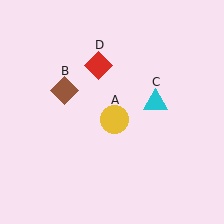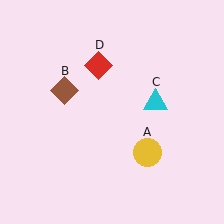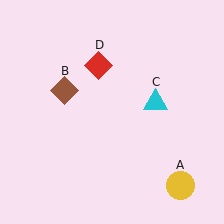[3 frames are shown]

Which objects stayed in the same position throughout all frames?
Brown diamond (object B) and cyan triangle (object C) and red diamond (object D) remained stationary.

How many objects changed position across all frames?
1 object changed position: yellow circle (object A).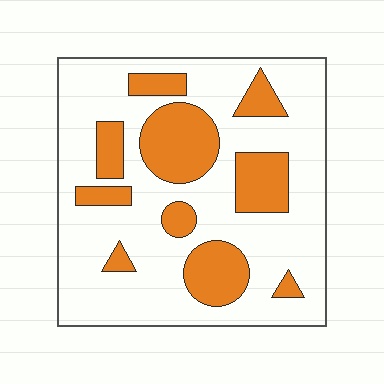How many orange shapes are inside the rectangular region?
10.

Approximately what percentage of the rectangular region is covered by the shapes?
Approximately 25%.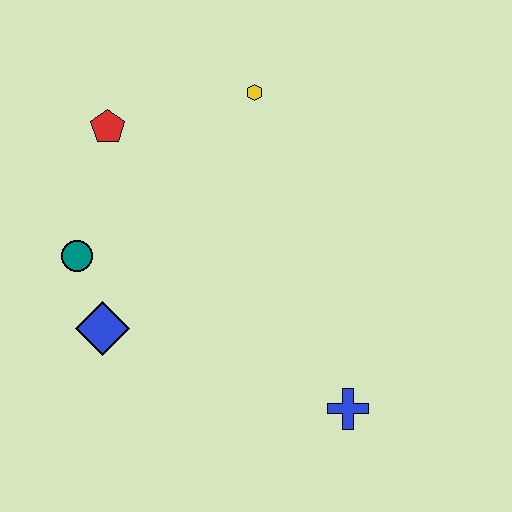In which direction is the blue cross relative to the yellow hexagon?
The blue cross is below the yellow hexagon.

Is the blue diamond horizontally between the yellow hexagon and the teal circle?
Yes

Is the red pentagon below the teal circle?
No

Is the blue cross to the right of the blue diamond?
Yes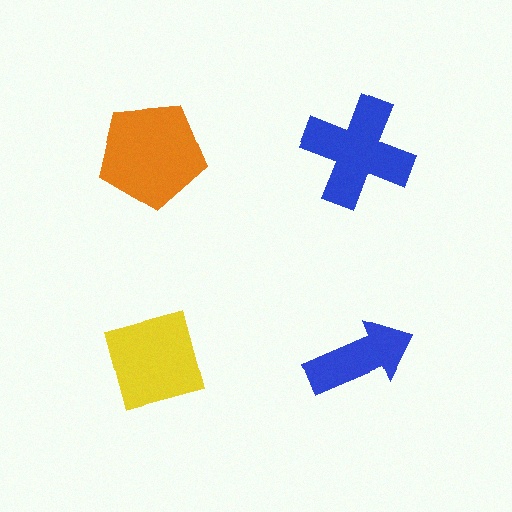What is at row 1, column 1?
An orange pentagon.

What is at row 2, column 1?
A yellow diamond.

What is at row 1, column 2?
A blue cross.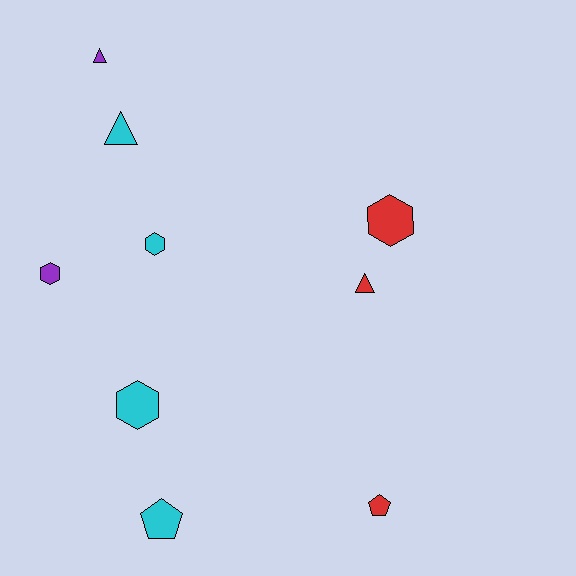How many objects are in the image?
There are 9 objects.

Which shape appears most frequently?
Hexagon, with 4 objects.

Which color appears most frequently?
Cyan, with 4 objects.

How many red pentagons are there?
There is 1 red pentagon.